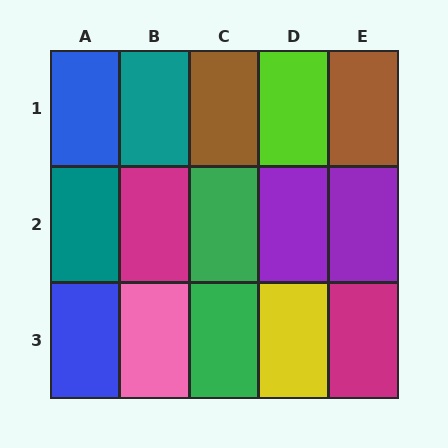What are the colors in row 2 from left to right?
Teal, magenta, green, purple, purple.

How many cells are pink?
1 cell is pink.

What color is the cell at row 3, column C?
Green.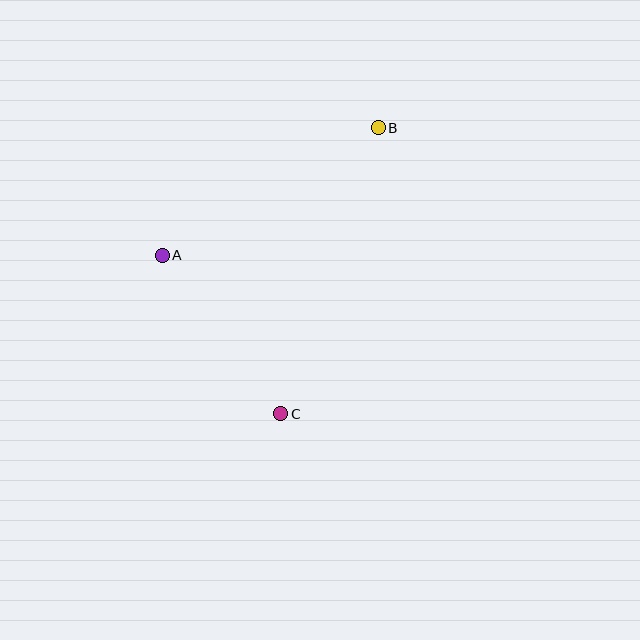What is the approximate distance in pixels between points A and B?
The distance between A and B is approximately 251 pixels.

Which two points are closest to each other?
Points A and C are closest to each other.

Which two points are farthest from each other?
Points B and C are farthest from each other.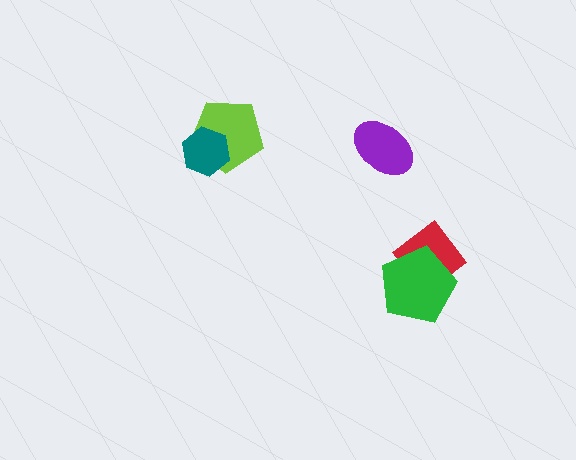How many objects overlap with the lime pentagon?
1 object overlaps with the lime pentagon.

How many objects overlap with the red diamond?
1 object overlaps with the red diamond.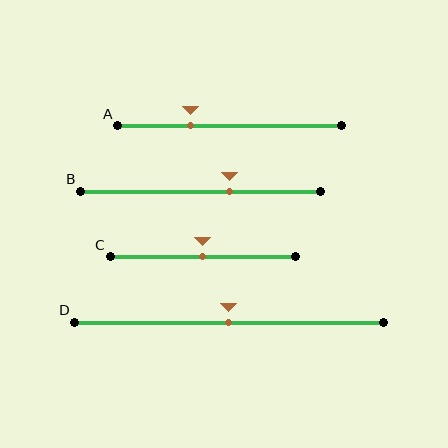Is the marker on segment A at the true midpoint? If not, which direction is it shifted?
No, the marker on segment A is shifted to the left by about 18% of the segment length.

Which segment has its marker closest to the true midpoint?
Segment C has its marker closest to the true midpoint.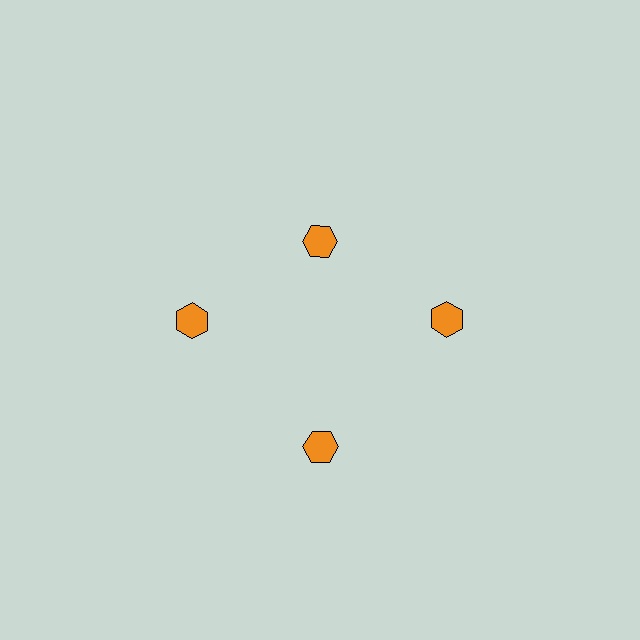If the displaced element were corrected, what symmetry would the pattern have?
It would have 4-fold rotational symmetry — the pattern would map onto itself every 90 degrees.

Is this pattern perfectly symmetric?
No. The 4 orange hexagons are arranged in a ring, but one element near the 12 o'clock position is pulled inward toward the center, breaking the 4-fold rotational symmetry.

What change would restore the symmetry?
The symmetry would be restored by moving it outward, back onto the ring so that all 4 hexagons sit at equal angles and equal distance from the center.